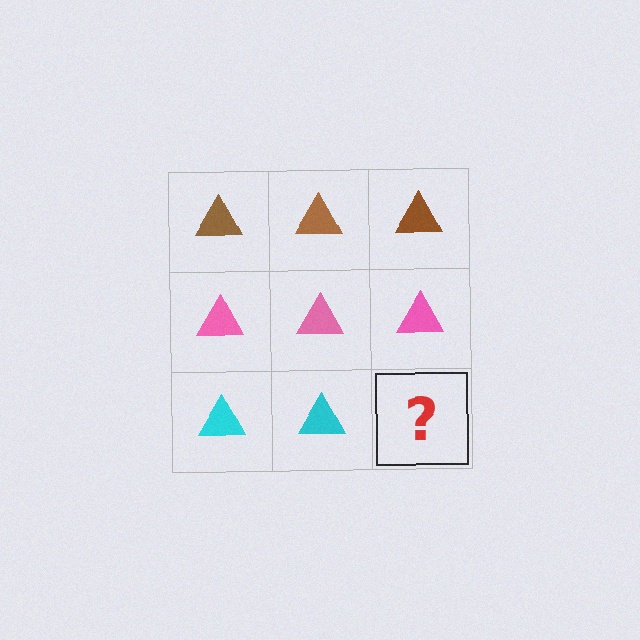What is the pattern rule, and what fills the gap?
The rule is that each row has a consistent color. The gap should be filled with a cyan triangle.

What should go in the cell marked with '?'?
The missing cell should contain a cyan triangle.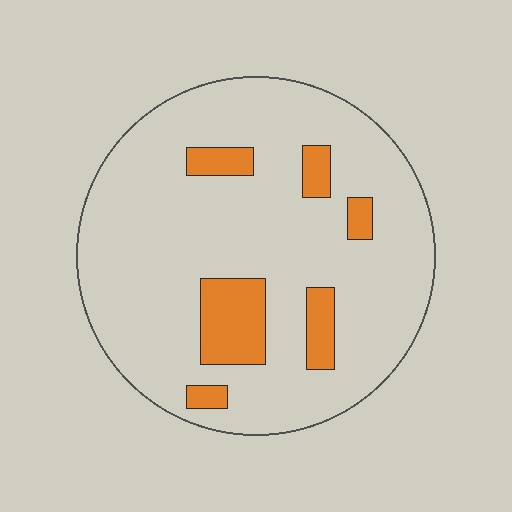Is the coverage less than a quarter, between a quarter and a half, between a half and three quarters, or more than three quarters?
Less than a quarter.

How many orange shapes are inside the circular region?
6.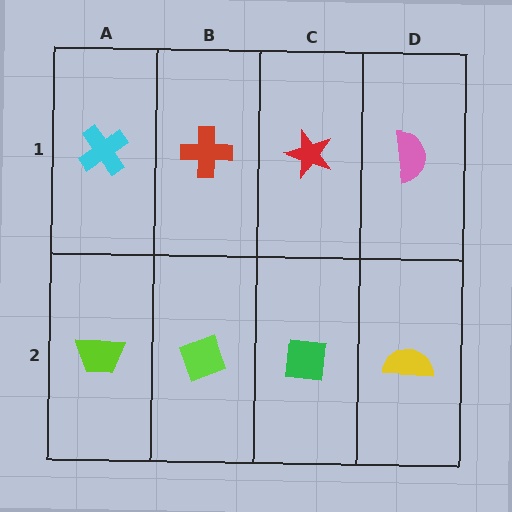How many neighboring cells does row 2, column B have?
3.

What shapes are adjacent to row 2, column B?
A red cross (row 1, column B), a lime trapezoid (row 2, column A), a green square (row 2, column C).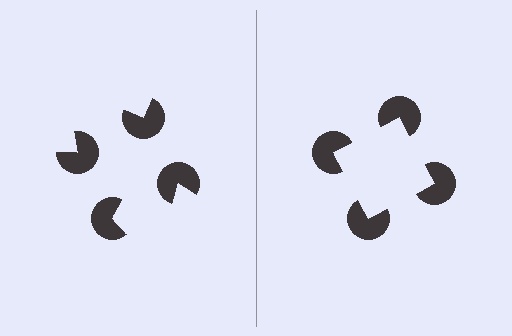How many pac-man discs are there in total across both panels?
8 — 4 on each side.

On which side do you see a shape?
An illusory square appears on the right side. On the left side the wedge cuts are rotated, so no coherent shape forms.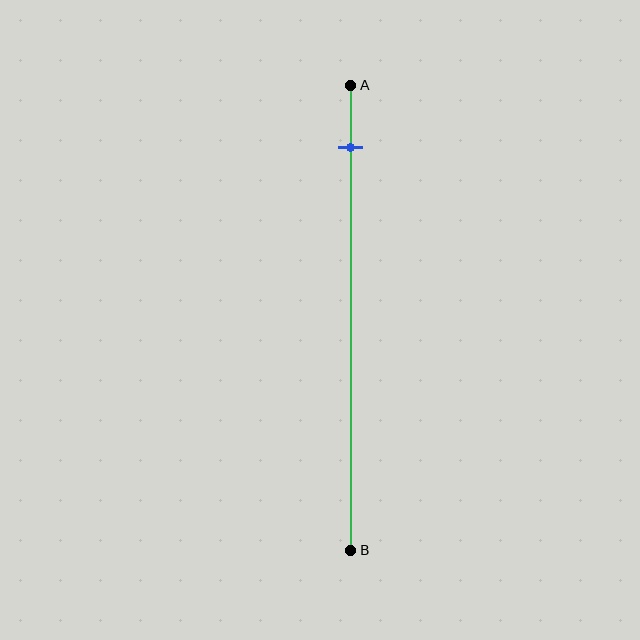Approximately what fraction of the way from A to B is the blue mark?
The blue mark is approximately 15% of the way from A to B.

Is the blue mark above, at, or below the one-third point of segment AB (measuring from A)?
The blue mark is above the one-third point of segment AB.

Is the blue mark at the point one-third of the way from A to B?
No, the mark is at about 15% from A, not at the 33% one-third point.